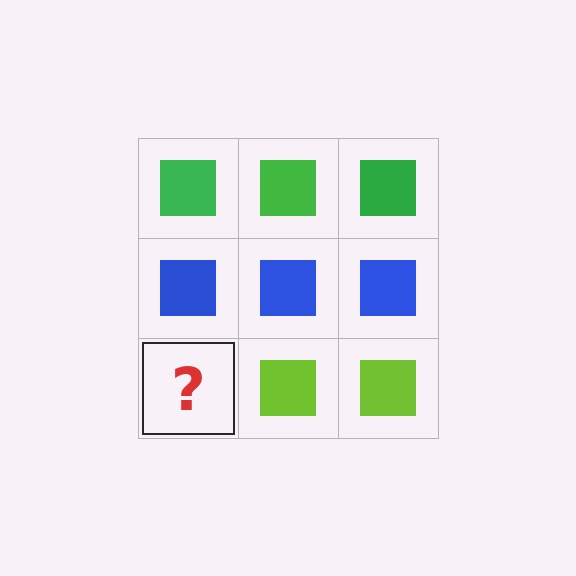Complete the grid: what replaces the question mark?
The question mark should be replaced with a lime square.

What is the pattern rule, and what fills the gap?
The rule is that each row has a consistent color. The gap should be filled with a lime square.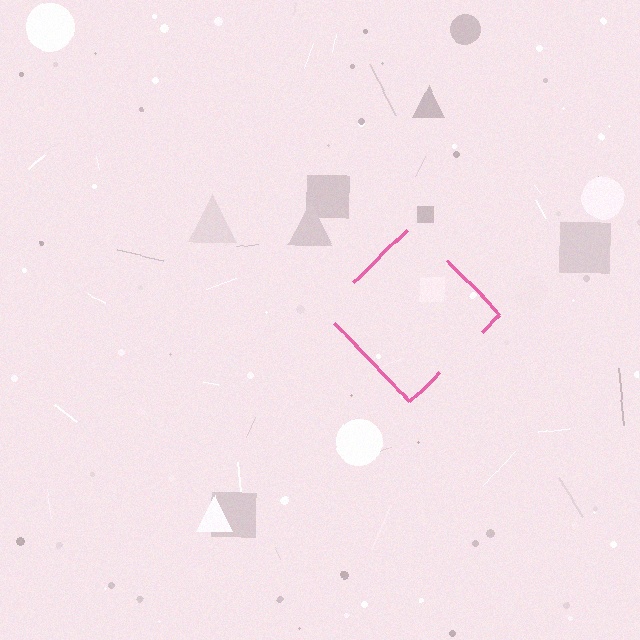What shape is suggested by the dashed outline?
The dashed outline suggests a diamond.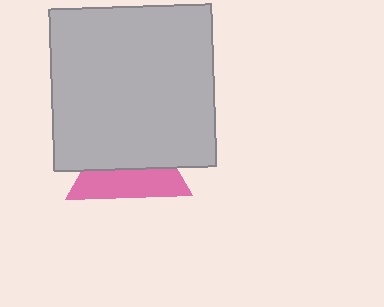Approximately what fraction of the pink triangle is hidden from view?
Roughly 56% of the pink triangle is hidden behind the light gray square.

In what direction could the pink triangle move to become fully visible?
The pink triangle could move down. That would shift it out from behind the light gray square entirely.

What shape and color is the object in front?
The object in front is a light gray square.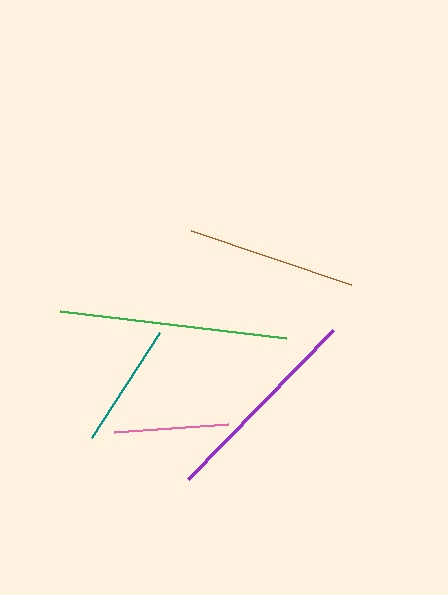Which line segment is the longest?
The green line is the longest at approximately 227 pixels.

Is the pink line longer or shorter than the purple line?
The purple line is longer than the pink line.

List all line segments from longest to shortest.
From longest to shortest: green, purple, brown, teal, pink.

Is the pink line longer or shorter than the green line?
The green line is longer than the pink line.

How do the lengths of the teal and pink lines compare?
The teal and pink lines are approximately the same length.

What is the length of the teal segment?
The teal segment is approximately 125 pixels long.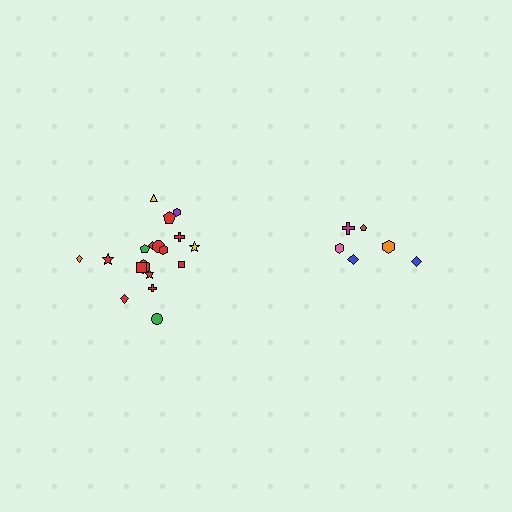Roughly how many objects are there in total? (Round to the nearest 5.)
Roughly 25 objects in total.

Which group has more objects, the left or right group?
The left group.